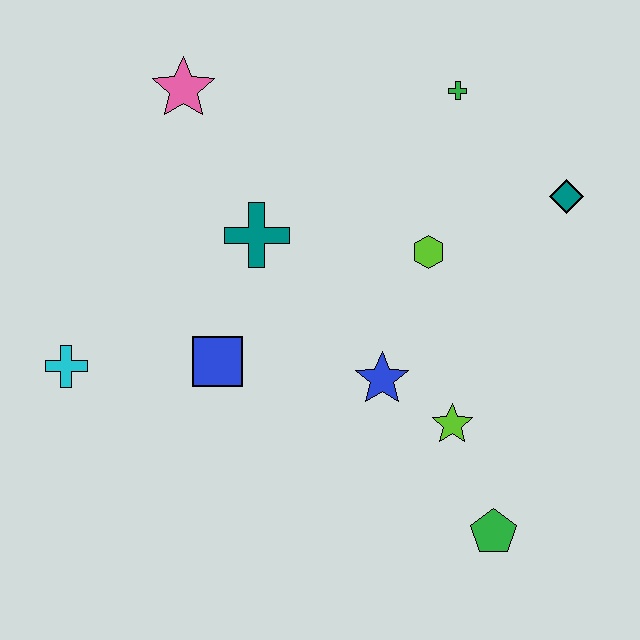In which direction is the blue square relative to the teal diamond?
The blue square is to the left of the teal diamond.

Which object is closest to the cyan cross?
The blue square is closest to the cyan cross.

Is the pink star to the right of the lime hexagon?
No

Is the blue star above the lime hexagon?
No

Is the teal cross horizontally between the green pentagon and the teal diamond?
No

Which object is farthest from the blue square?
The teal diamond is farthest from the blue square.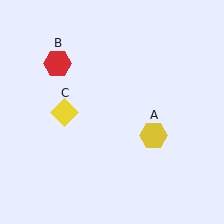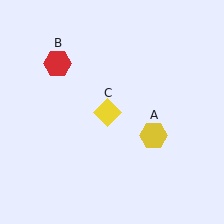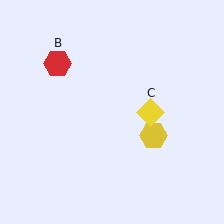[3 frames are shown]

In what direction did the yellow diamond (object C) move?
The yellow diamond (object C) moved right.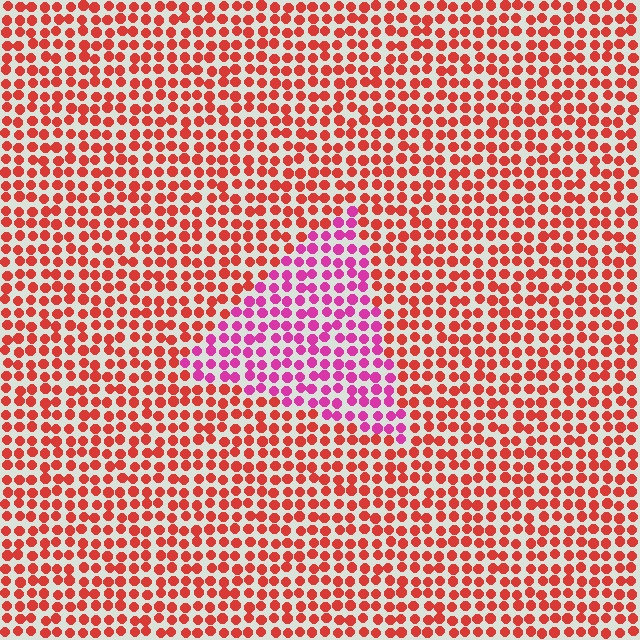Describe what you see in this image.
The image is filled with small red elements in a uniform arrangement. A triangle-shaped region is visible where the elements are tinted to a slightly different hue, forming a subtle color boundary.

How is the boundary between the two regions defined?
The boundary is defined purely by a slight shift in hue (about 44 degrees). Spacing, size, and orientation are identical on both sides.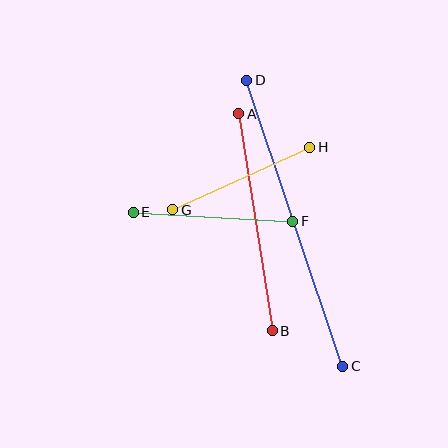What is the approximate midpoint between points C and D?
The midpoint is at approximately (295, 223) pixels.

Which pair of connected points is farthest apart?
Points C and D are farthest apart.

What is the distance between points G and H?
The distance is approximately 150 pixels.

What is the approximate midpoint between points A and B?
The midpoint is at approximately (256, 222) pixels.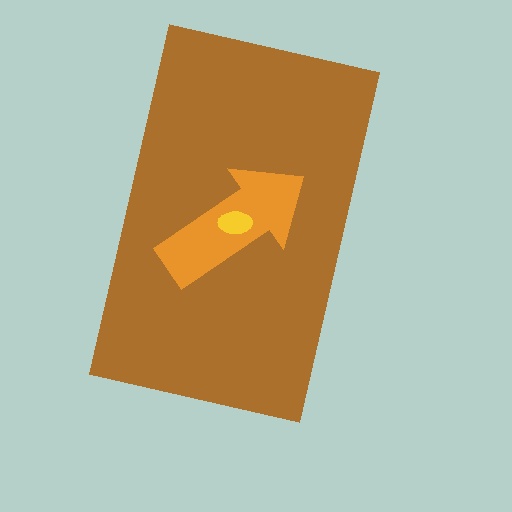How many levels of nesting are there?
3.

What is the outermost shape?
The brown rectangle.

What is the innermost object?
The yellow ellipse.